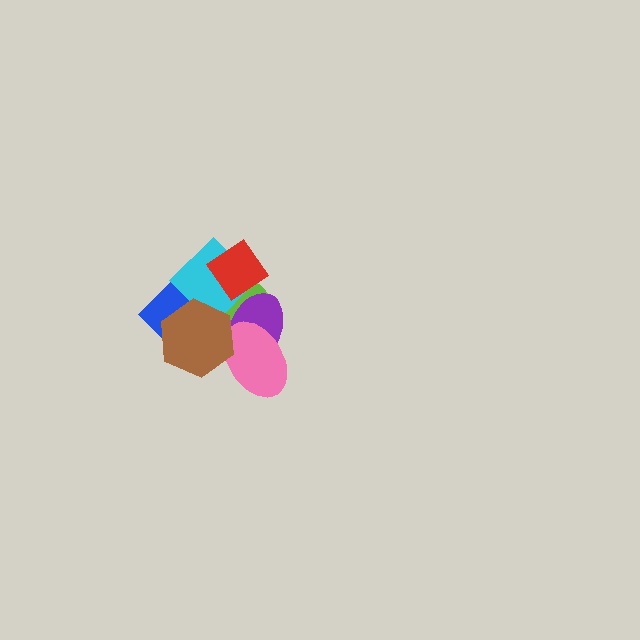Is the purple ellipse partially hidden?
Yes, it is partially covered by another shape.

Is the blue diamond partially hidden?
Yes, it is partially covered by another shape.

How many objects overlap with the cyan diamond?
5 objects overlap with the cyan diamond.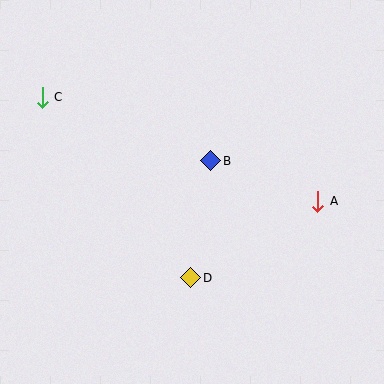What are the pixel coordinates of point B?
Point B is at (211, 161).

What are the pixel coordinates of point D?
Point D is at (191, 278).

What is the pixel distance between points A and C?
The distance between A and C is 294 pixels.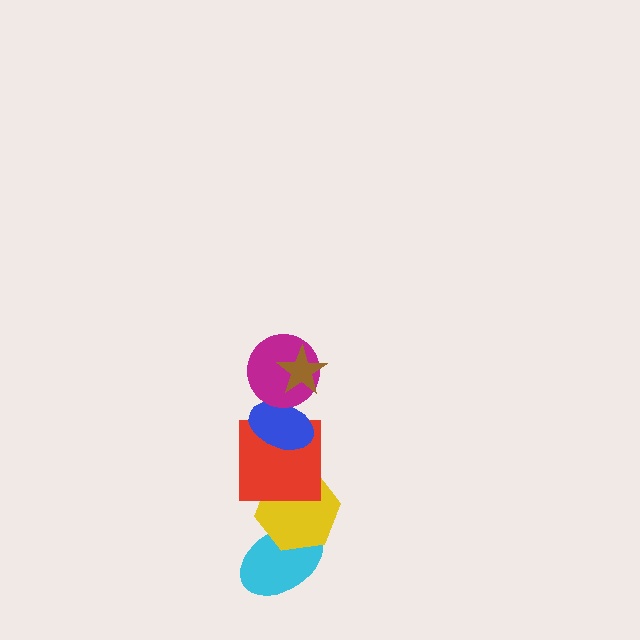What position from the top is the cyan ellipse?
The cyan ellipse is 6th from the top.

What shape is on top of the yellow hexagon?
The red square is on top of the yellow hexagon.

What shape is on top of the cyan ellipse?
The yellow hexagon is on top of the cyan ellipse.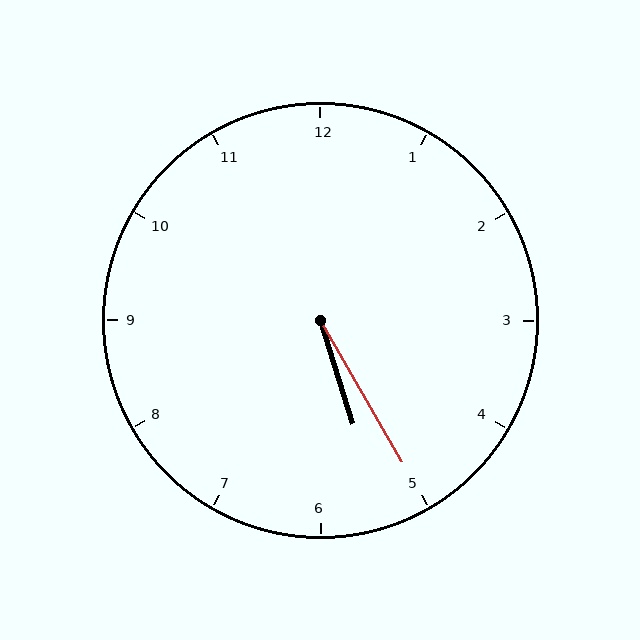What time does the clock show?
5:25.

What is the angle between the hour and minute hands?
Approximately 12 degrees.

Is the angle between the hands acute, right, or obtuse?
It is acute.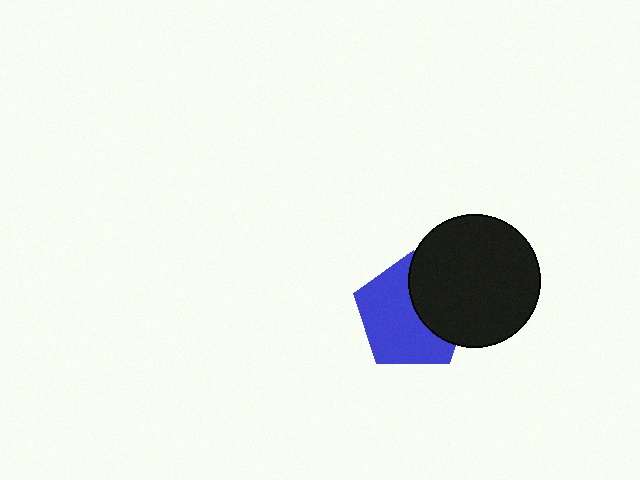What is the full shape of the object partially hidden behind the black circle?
The partially hidden object is a blue pentagon.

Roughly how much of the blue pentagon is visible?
About half of it is visible (roughly 62%).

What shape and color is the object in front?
The object in front is a black circle.